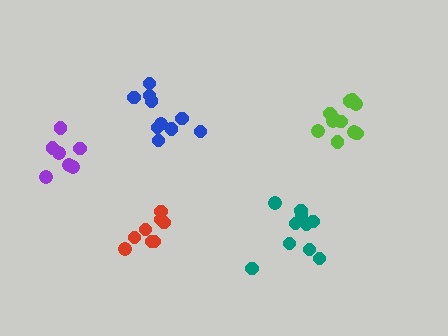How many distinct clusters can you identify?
There are 5 distinct clusters.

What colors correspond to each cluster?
The clusters are colored: blue, purple, teal, lime, red.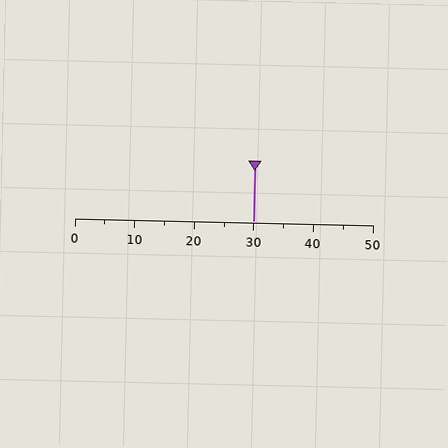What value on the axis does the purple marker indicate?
The marker indicates approximately 30.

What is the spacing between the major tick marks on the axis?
The major ticks are spaced 10 apart.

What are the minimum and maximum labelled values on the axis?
The axis runs from 0 to 50.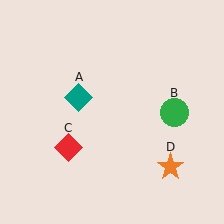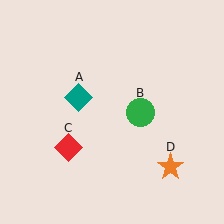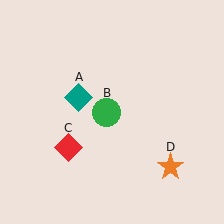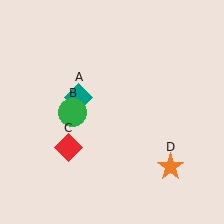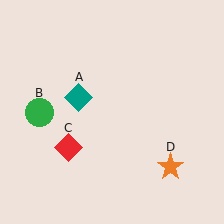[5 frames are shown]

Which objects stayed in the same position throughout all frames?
Teal diamond (object A) and red diamond (object C) and orange star (object D) remained stationary.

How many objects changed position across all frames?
1 object changed position: green circle (object B).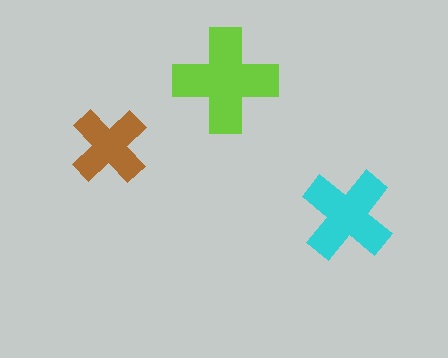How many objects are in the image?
There are 3 objects in the image.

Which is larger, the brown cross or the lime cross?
The lime one.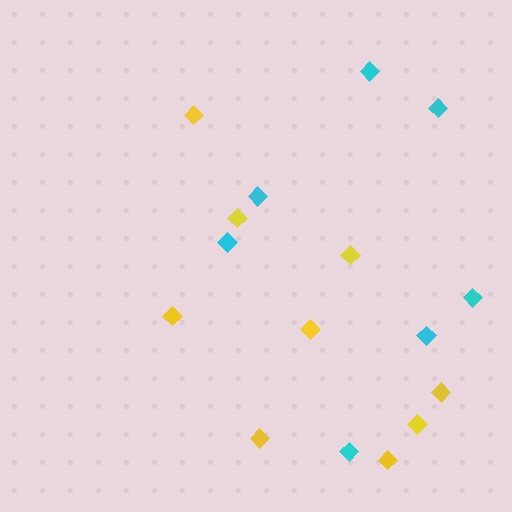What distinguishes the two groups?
There are 2 groups: one group of yellow diamonds (9) and one group of cyan diamonds (7).